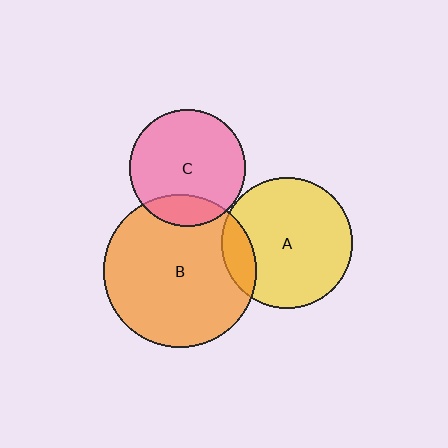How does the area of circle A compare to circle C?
Approximately 1.3 times.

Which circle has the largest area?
Circle B (orange).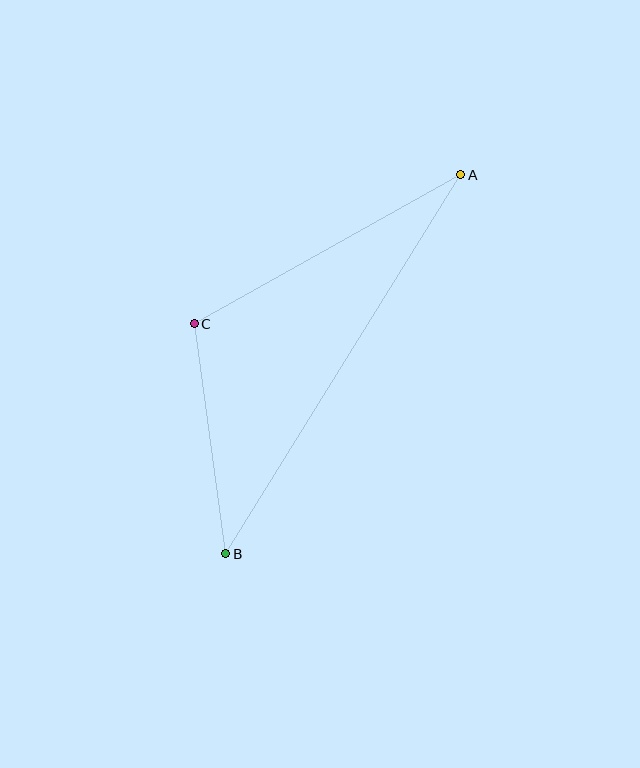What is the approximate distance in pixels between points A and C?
The distance between A and C is approximately 305 pixels.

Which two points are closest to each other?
Points B and C are closest to each other.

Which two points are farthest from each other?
Points A and B are farthest from each other.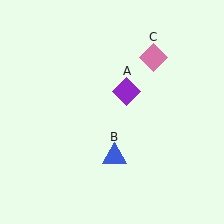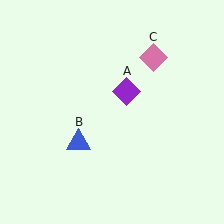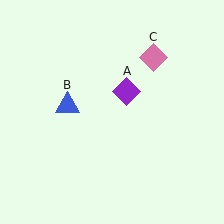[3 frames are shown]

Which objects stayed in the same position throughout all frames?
Purple diamond (object A) and pink diamond (object C) remained stationary.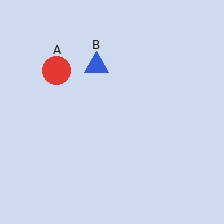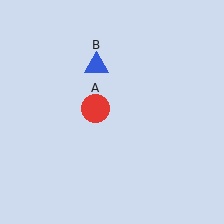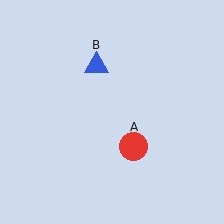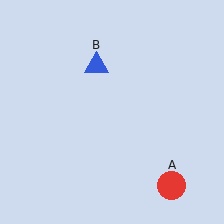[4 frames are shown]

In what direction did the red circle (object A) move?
The red circle (object A) moved down and to the right.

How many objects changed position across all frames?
1 object changed position: red circle (object A).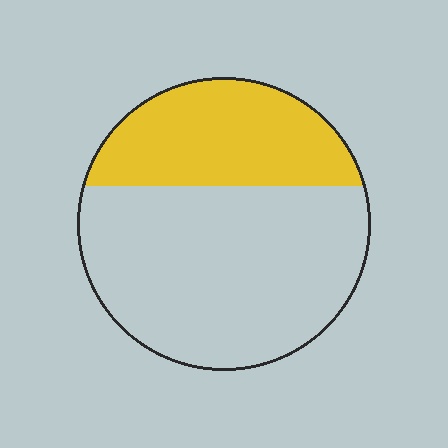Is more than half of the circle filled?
No.